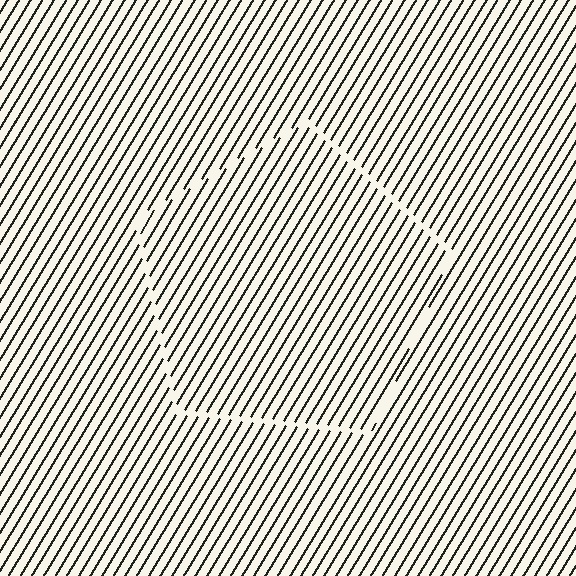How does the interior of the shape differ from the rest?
The interior of the shape contains the same grating, shifted by half a period — the contour is defined by the phase discontinuity where line-ends from the inner and outer gratings abut.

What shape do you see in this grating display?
An illusory pentagon. The interior of the shape contains the same grating, shifted by half a period — the contour is defined by the phase discontinuity where line-ends from the inner and outer gratings abut.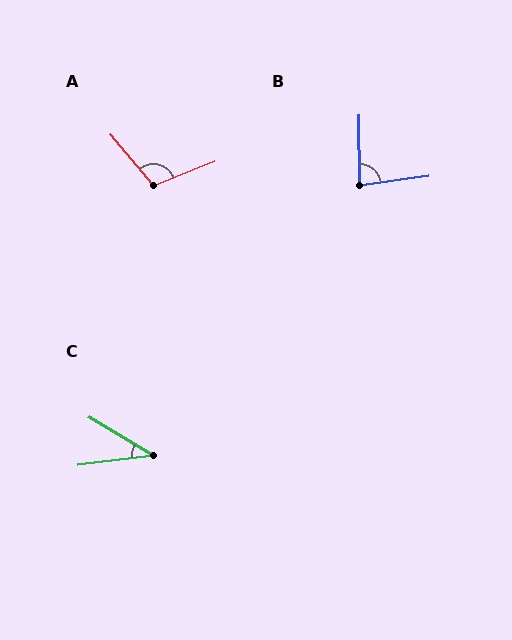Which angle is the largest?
A, at approximately 109 degrees.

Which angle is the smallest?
C, at approximately 38 degrees.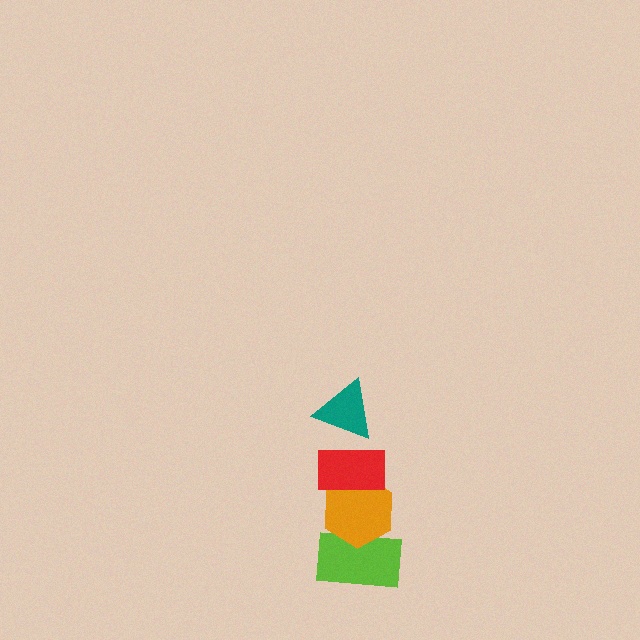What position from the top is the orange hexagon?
The orange hexagon is 3rd from the top.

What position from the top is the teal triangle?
The teal triangle is 1st from the top.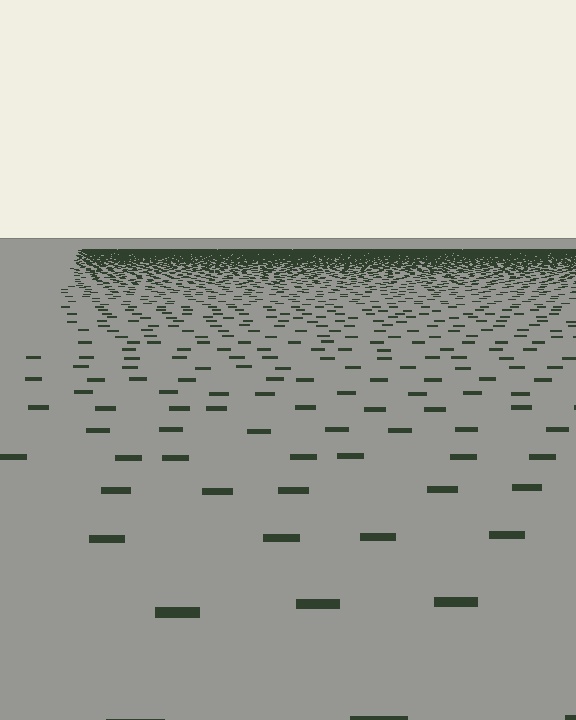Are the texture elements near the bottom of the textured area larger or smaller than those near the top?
Larger. Near the bottom, elements are closer to the viewer and appear at a bigger on-screen size.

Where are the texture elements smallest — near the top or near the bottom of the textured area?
Near the top.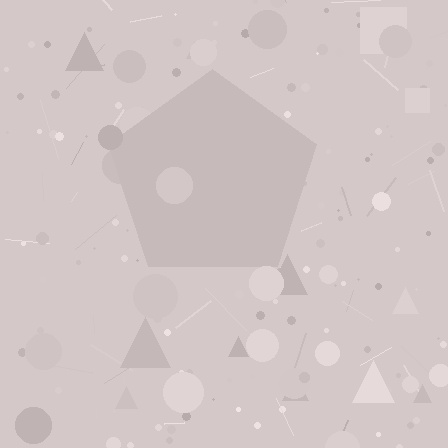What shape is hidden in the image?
A pentagon is hidden in the image.